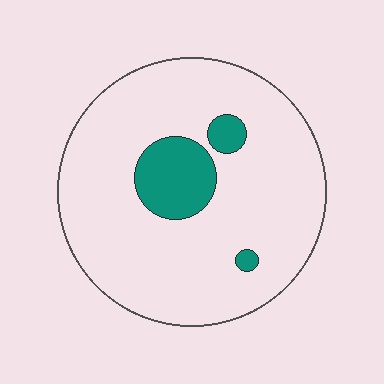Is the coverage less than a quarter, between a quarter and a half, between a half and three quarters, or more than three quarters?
Less than a quarter.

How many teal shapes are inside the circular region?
3.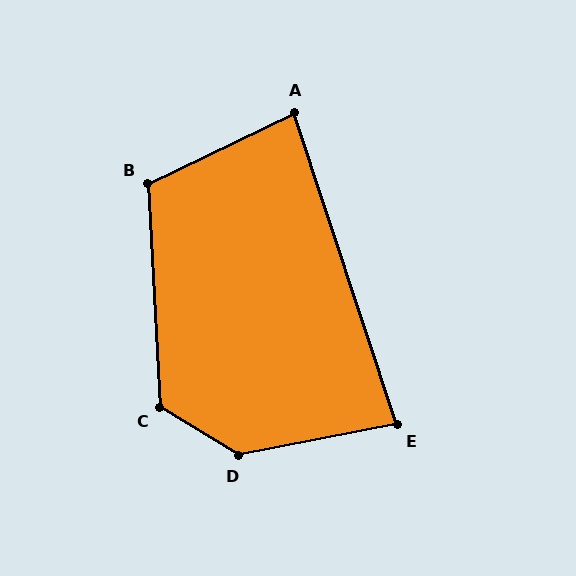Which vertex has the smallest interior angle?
A, at approximately 83 degrees.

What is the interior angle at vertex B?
Approximately 113 degrees (obtuse).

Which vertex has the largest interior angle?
D, at approximately 137 degrees.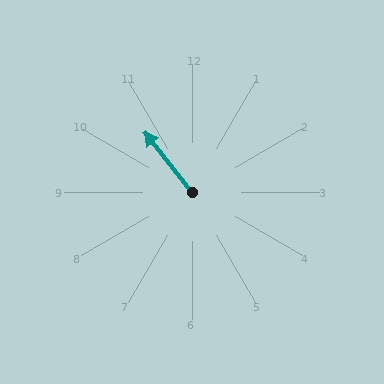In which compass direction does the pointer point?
Northwest.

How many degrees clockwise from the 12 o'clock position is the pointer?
Approximately 321 degrees.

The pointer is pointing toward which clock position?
Roughly 11 o'clock.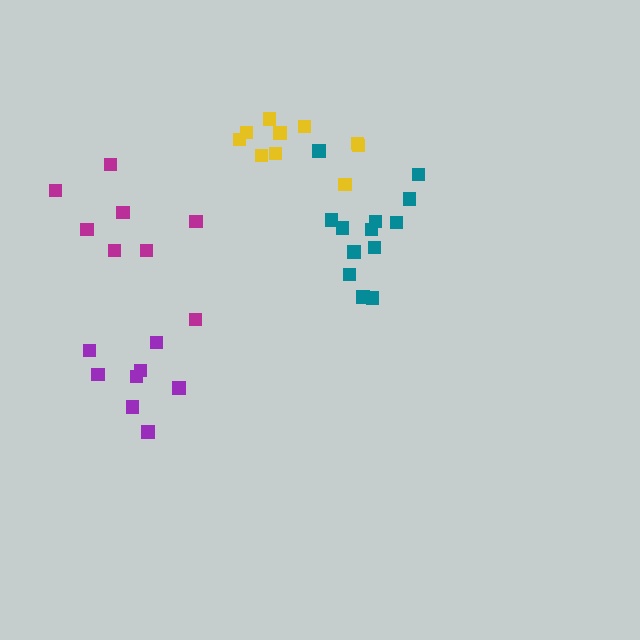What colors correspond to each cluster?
The clusters are colored: yellow, magenta, purple, teal.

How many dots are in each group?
Group 1: 10 dots, Group 2: 8 dots, Group 3: 8 dots, Group 4: 13 dots (39 total).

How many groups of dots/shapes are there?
There are 4 groups.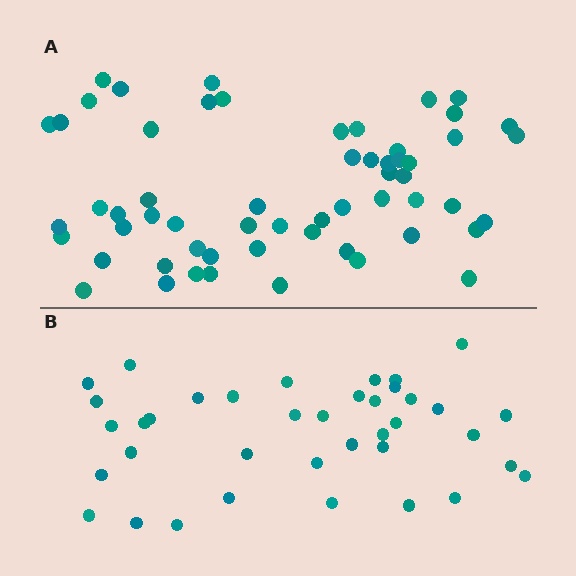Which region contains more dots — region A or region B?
Region A (the top region) has more dots.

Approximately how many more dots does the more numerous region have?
Region A has approximately 20 more dots than region B.